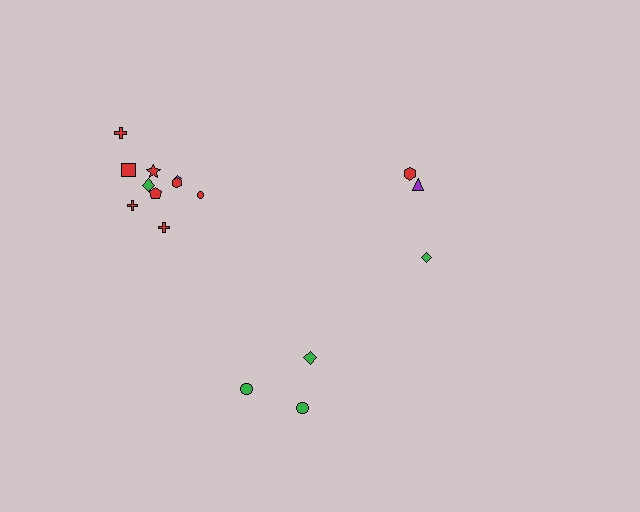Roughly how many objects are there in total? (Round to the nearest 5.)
Roughly 15 objects in total.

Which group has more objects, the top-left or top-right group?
The top-left group.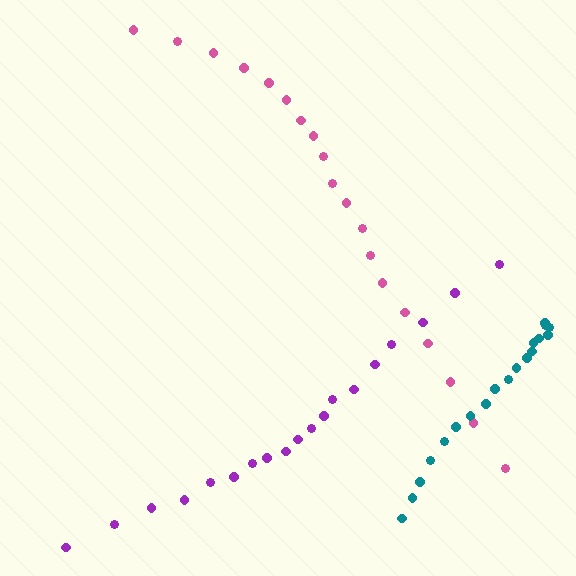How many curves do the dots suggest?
There are 3 distinct paths.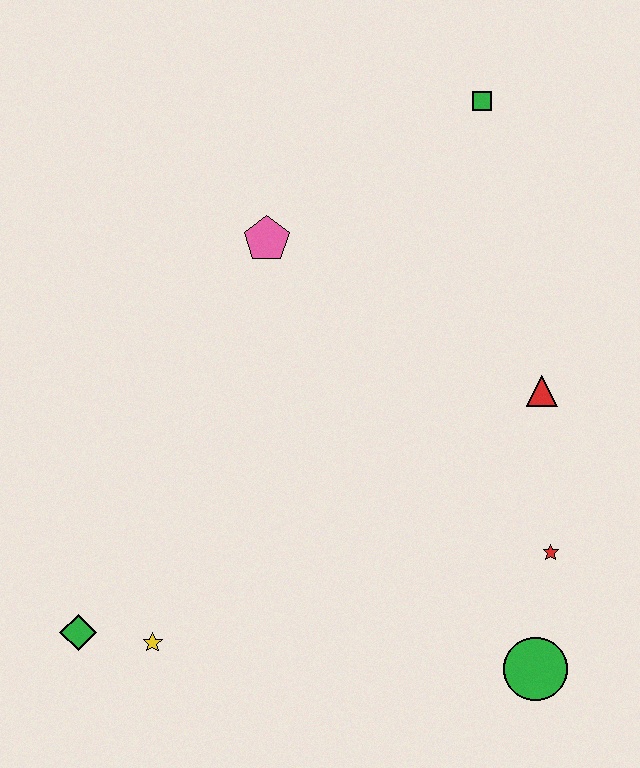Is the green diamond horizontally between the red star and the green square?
No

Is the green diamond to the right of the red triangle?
No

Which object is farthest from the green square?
The green diamond is farthest from the green square.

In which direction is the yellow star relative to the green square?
The yellow star is below the green square.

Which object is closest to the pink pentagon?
The green square is closest to the pink pentagon.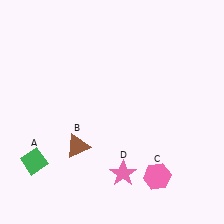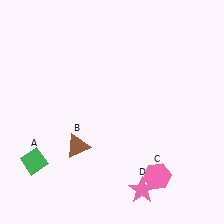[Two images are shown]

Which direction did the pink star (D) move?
The pink star (D) moved right.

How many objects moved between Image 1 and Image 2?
1 object moved between the two images.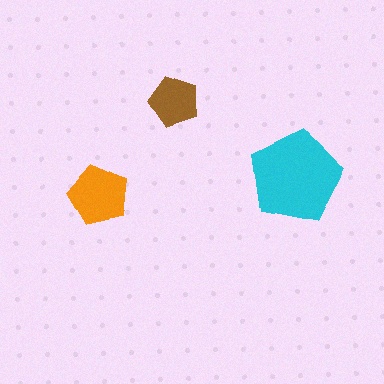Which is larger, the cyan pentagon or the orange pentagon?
The cyan one.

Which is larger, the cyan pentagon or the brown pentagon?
The cyan one.